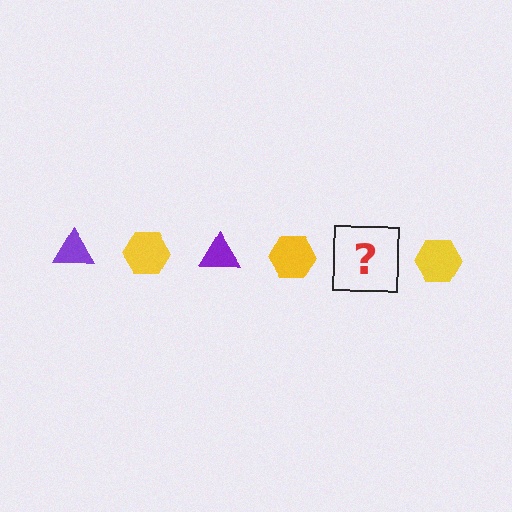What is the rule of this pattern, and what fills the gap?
The rule is that the pattern alternates between purple triangle and yellow hexagon. The gap should be filled with a purple triangle.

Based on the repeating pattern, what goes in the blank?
The blank should be a purple triangle.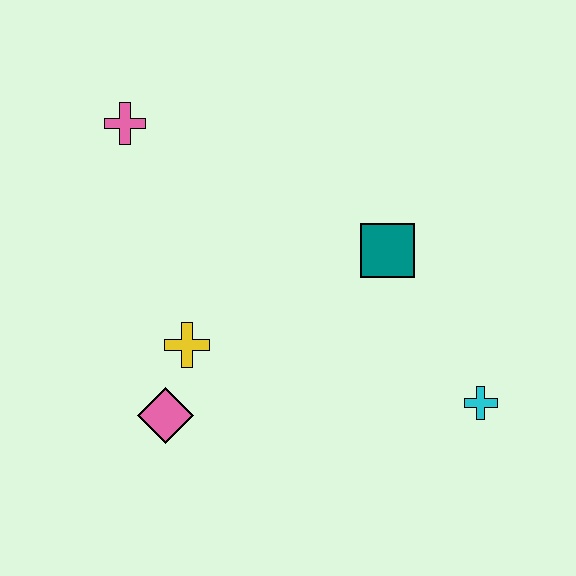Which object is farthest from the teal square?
The pink cross is farthest from the teal square.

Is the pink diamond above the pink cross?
No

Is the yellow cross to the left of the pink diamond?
No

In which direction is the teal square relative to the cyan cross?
The teal square is above the cyan cross.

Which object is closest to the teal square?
The cyan cross is closest to the teal square.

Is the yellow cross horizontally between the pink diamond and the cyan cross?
Yes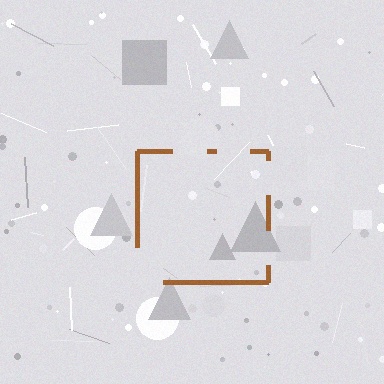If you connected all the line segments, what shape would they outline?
They would outline a square.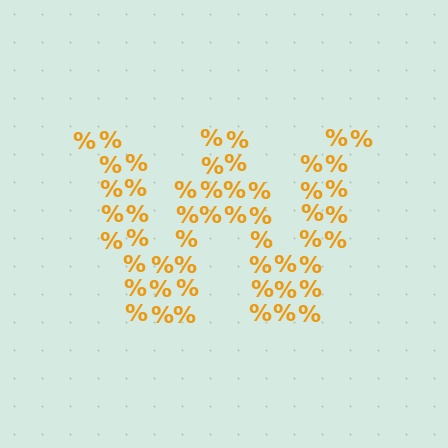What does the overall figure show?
The overall figure shows the letter W.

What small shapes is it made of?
It is made of small percent signs.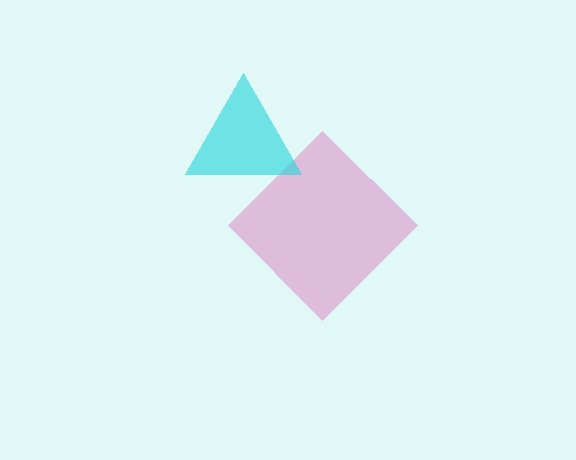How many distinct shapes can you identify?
There are 2 distinct shapes: a pink diamond, a cyan triangle.